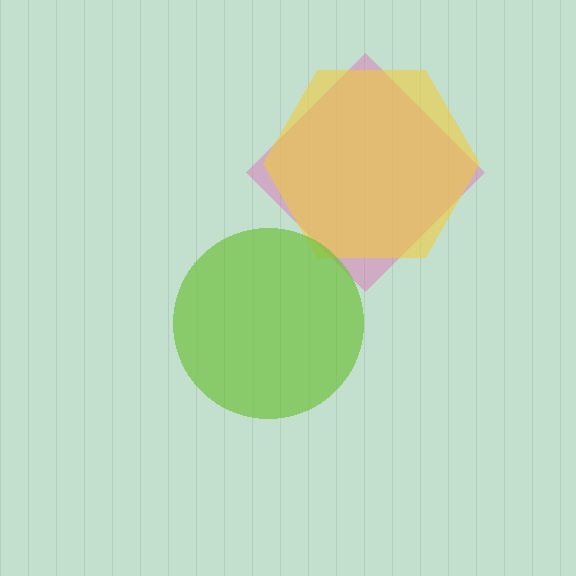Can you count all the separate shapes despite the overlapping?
Yes, there are 3 separate shapes.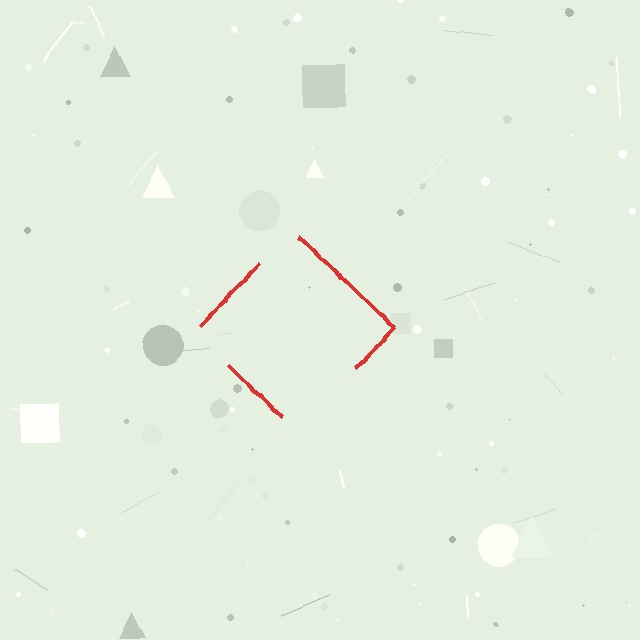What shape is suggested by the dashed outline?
The dashed outline suggests a diamond.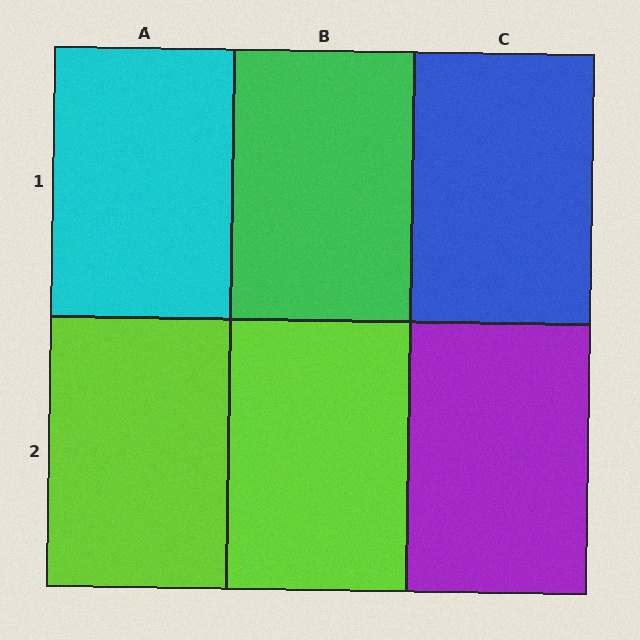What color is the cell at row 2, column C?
Purple.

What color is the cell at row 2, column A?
Lime.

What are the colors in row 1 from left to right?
Cyan, green, blue.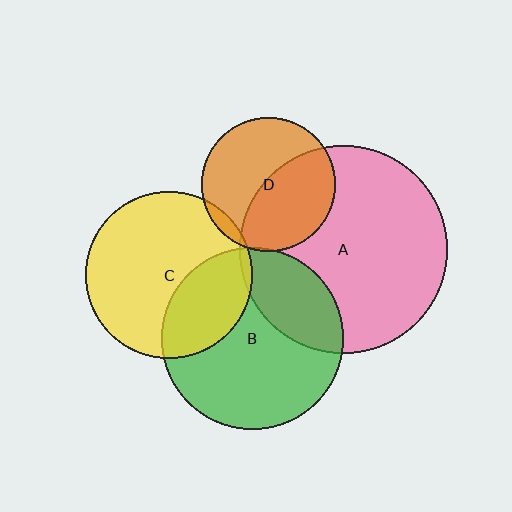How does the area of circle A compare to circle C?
Approximately 1.5 times.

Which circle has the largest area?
Circle A (pink).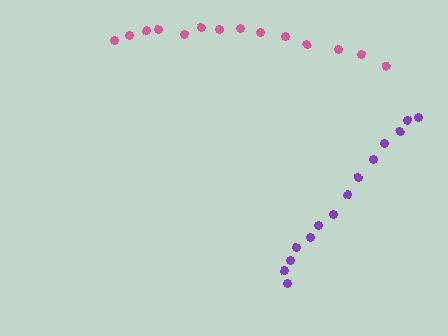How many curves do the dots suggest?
There are 2 distinct paths.